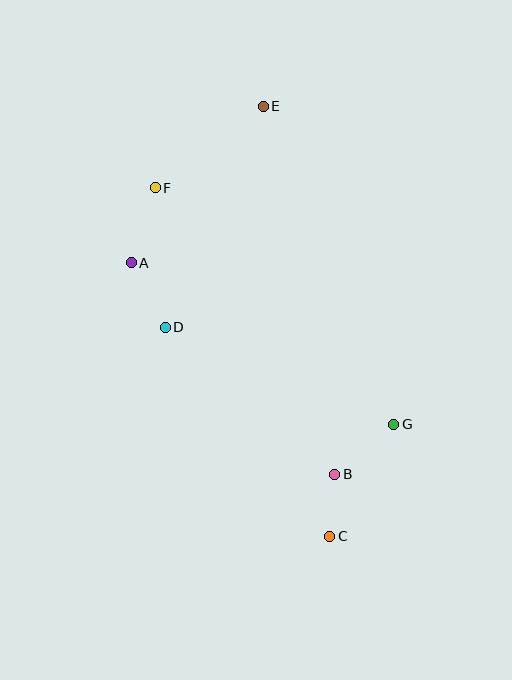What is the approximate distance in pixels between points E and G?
The distance between E and G is approximately 344 pixels.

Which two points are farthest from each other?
Points C and E are farthest from each other.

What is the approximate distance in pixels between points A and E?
The distance between A and E is approximately 204 pixels.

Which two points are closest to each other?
Points B and C are closest to each other.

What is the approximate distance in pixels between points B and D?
The distance between B and D is approximately 224 pixels.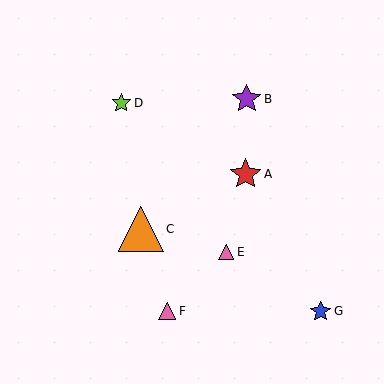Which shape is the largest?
The orange triangle (labeled C) is the largest.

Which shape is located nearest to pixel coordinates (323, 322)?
The blue star (labeled G) at (321, 311) is nearest to that location.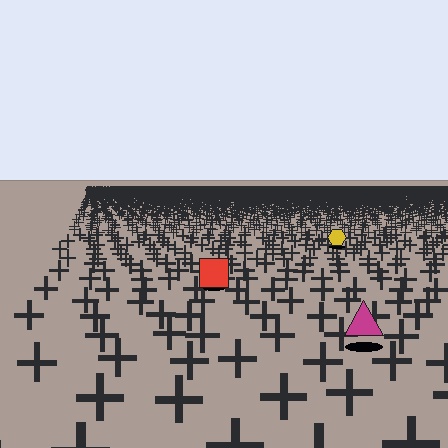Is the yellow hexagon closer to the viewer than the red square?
No. The red square is closer — you can tell from the texture gradient: the ground texture is coarser near it.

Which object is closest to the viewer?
The magenta triangle is closest. The texture marks near it are larger and more spread out.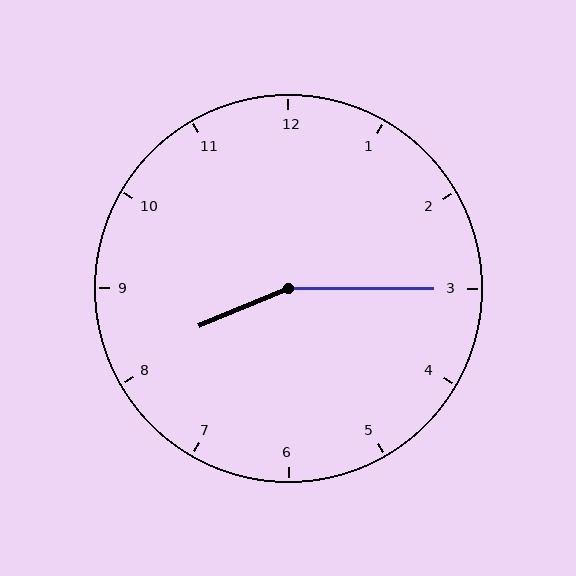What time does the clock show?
8:15.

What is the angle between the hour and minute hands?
Approximately 158 degrees.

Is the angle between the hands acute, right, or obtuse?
It is obtuse.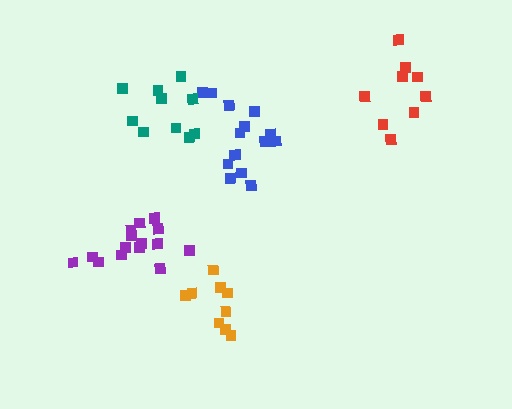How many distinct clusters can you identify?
There are 5 distinct clusters.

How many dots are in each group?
Group 1: 15 dots, Group 2: 9 dots, Group 3: 10 dots, Group 4: 15 dots, Group 5: 9 dots (58 total).